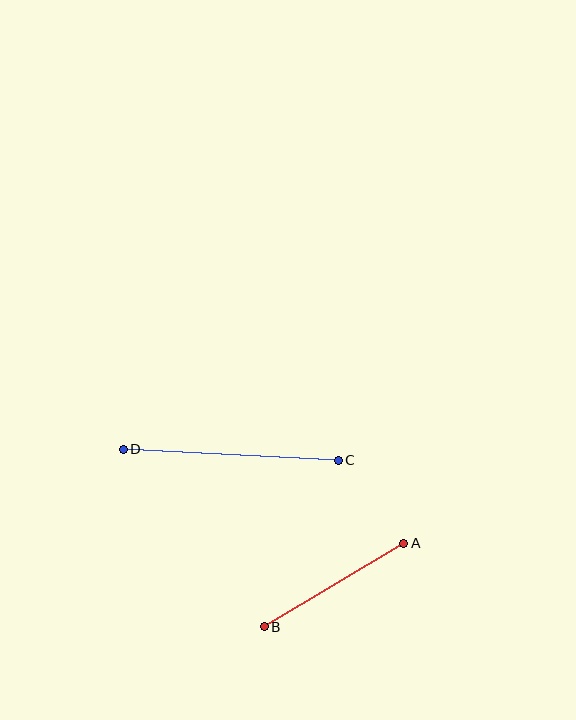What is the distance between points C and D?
The distance is approximately 215 pixels.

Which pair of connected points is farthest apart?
Points C and D are farthest apart.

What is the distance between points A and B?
The distance is approximately 162 pixels.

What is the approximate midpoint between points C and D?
The midpoint is at approximately (231, 455) pixels.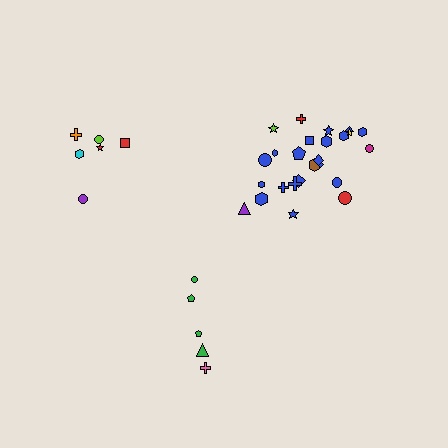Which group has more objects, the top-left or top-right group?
The top-right group.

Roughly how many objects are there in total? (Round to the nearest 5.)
Roughly 35 objects in total.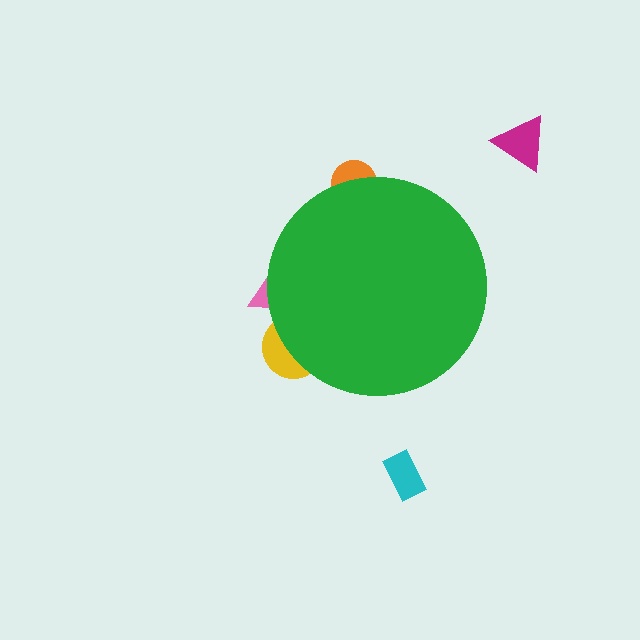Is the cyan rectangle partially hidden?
No, the cyan rectangle is fully visible.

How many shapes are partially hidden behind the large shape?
3 shapes are partially hidden.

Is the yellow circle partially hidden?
Yes, the yellow circle is partially hidden behind the green circle.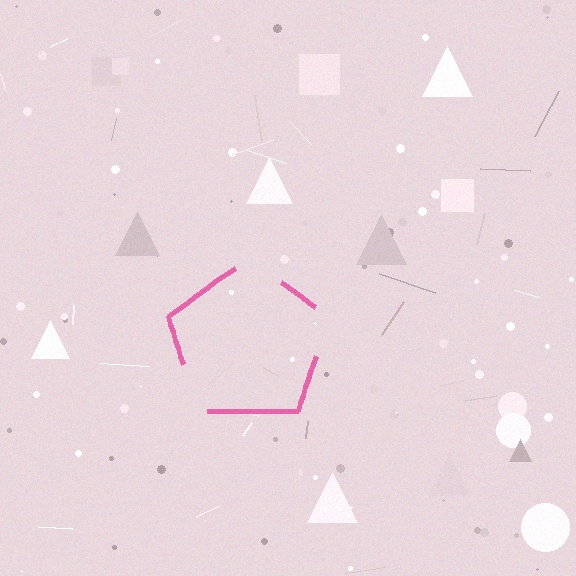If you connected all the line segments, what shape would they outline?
They would outline a pentagon.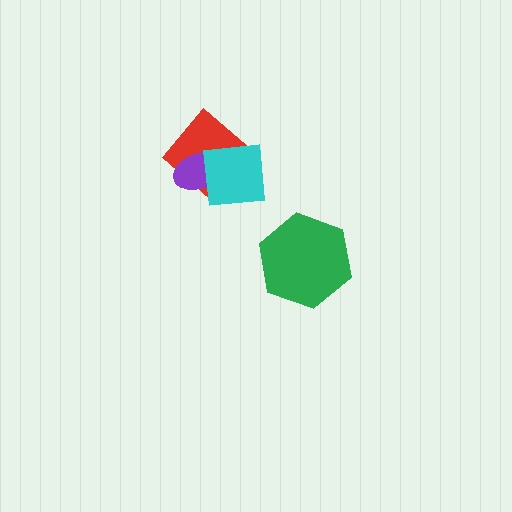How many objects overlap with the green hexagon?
0 objects overlap with the green hexagon.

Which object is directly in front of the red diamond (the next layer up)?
The purple ellipse is directly in front of the red diamond.